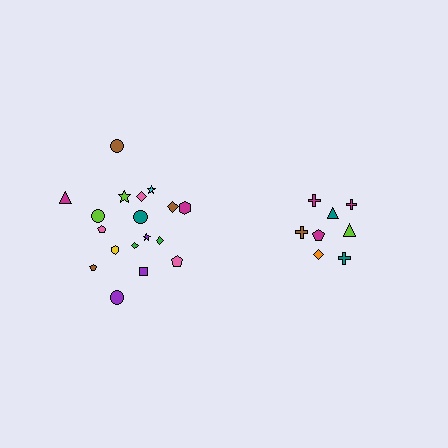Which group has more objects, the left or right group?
The left group.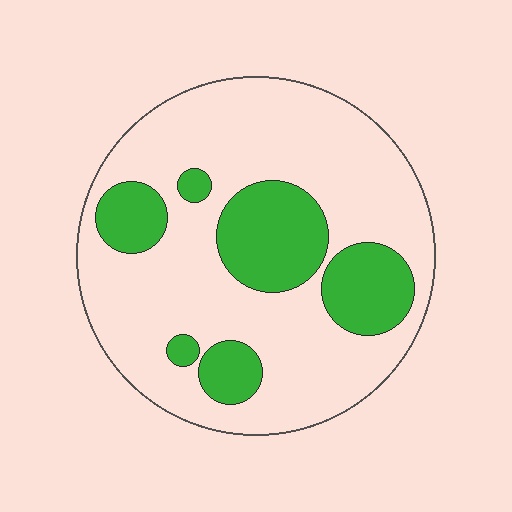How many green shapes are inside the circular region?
6.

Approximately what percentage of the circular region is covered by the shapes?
Approximately 25%.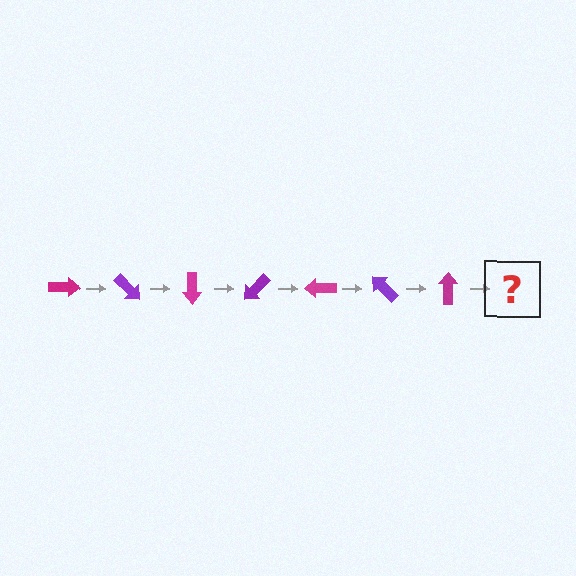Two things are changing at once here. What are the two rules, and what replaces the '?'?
The two rules are that it rotates 45 degrees each step and the color cycles through magenta and purple. The '?' should be a purple arrow, rotated 315 degrees from the start.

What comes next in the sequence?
The next element should be a purple arrow, rotated 315 degrees from the start.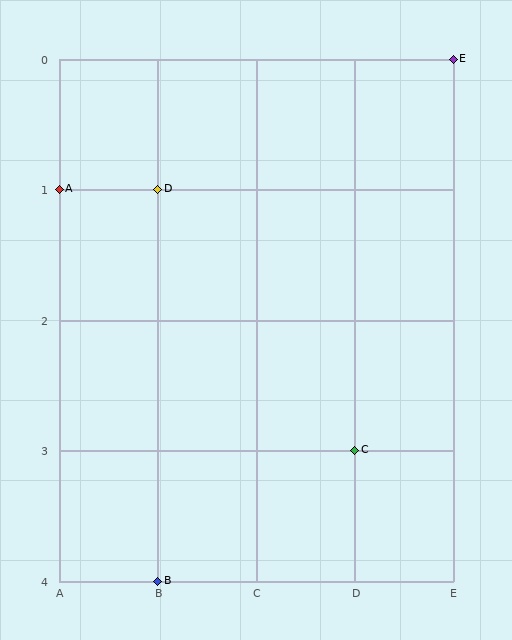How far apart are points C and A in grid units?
Points C and A are 3 columns and 2 rows apart (about 3.6 grid units diagonally).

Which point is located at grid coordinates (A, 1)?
Point A is at (A, 1).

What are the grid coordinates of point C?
Point C is at grid coordinates (D, 3).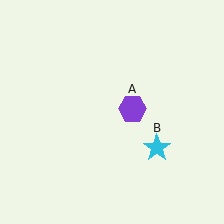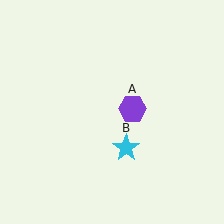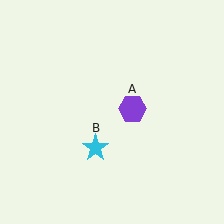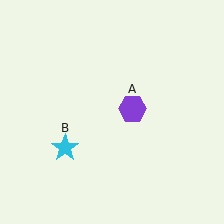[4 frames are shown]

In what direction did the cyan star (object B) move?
The cyan star (object B) moved left.